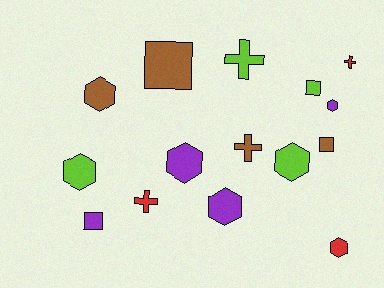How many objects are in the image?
There are 15 objects.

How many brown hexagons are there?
There is 1 brown hexagon.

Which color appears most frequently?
Purple, with 4 objects.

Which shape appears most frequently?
Hexagon, with 7 objects.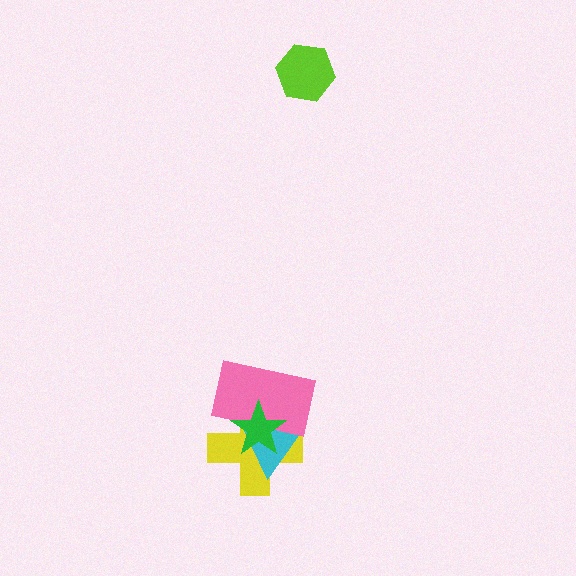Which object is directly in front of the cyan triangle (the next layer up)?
The pink rectangle is directly in front of the cyan triangle.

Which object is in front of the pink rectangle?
The green star is in front of the pink rectangle.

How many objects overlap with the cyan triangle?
3 objects overlap with the cyan triangle.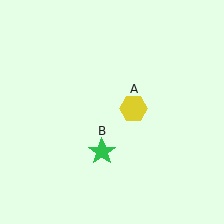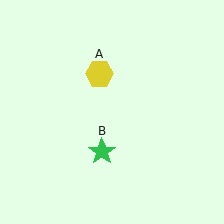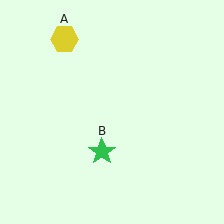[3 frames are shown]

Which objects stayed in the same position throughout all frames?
Green star (object B) remained stationary.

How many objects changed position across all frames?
1 object changed position: yellow hexagon (object A).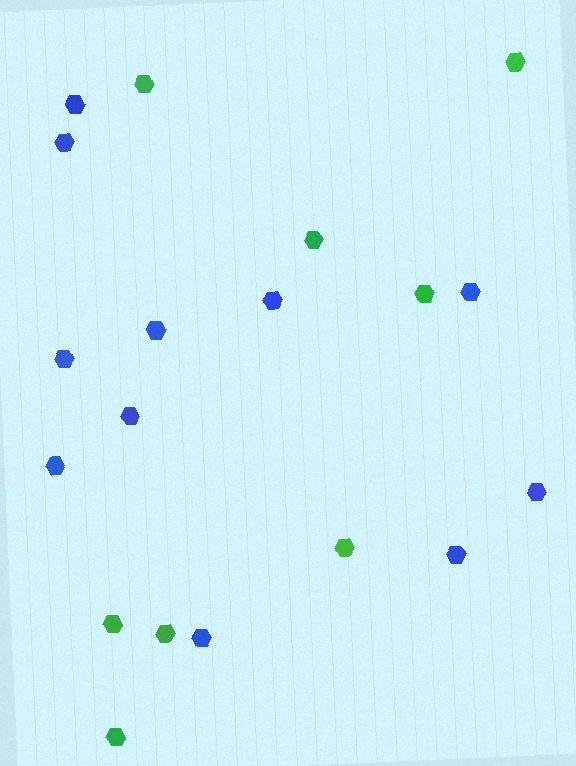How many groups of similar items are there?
There are 2 groups: one group of blue hexagons (11) and one group of green hexagons (8).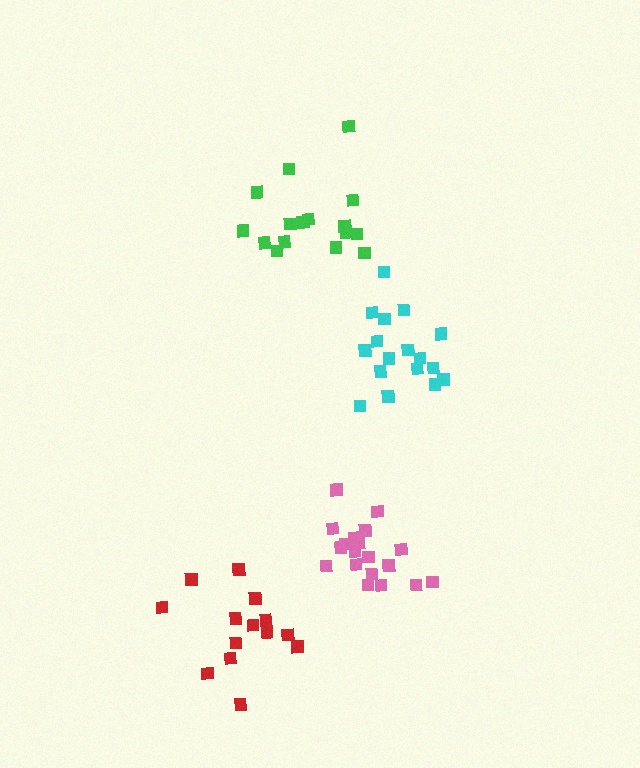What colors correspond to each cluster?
The clusters are colored: cyan, pink, red, green.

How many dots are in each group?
Group 1: 17 dots, Group 2: 19 dots, Group 3: 14 dots, Group 4: 16 dots (66 total).